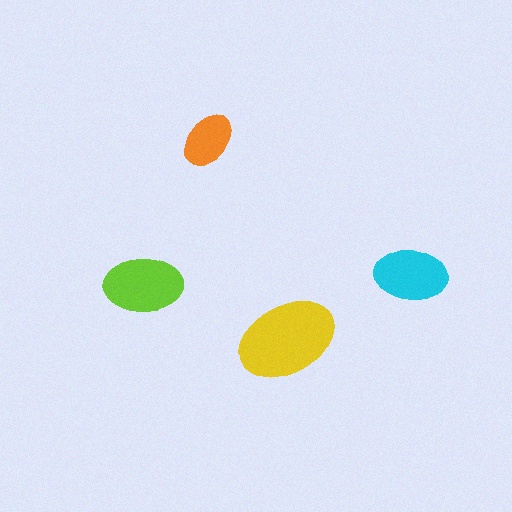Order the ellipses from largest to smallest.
the yellow one, the lime one, the cyan one, the orange one.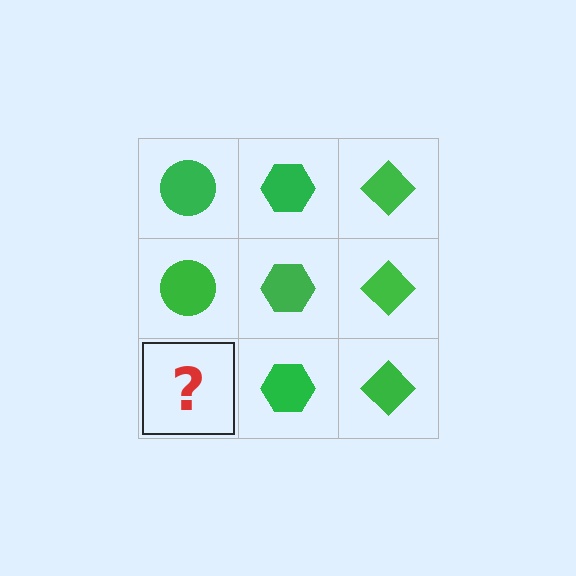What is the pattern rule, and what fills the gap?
The rule is that each column has a consistent shape. The gap should be filled with a green circle.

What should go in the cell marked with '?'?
The missing cell should contain a green circle.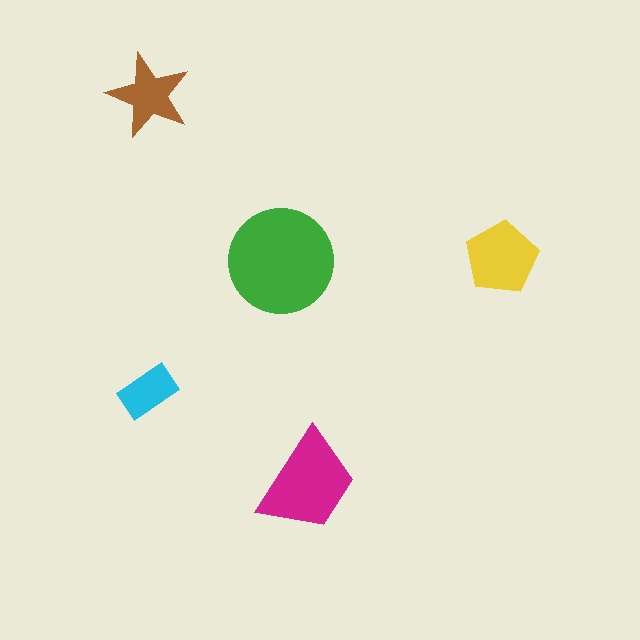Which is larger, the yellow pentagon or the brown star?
The yellow pentagon.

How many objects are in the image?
There are 5 objects in the image.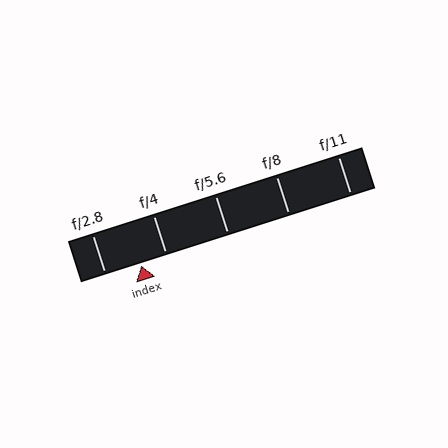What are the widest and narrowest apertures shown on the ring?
The widest aperture shown is f/2.8 and the narrowest is f/11.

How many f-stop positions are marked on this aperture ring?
There are 5 f-stop positions marked.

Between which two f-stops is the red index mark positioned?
The index mark is between f/2.8 and f/4.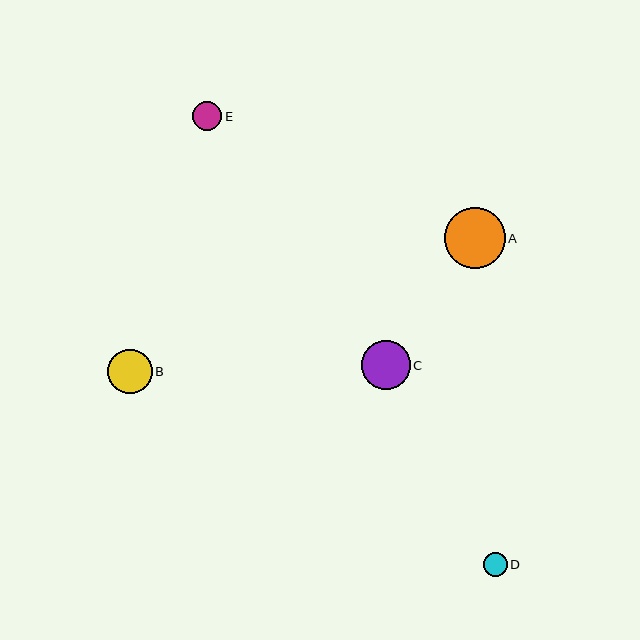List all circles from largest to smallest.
From largest to smallest: A, C, B, E, D.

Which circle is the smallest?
Circle D is the smallest with a size of approximately 23 pixels.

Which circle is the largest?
Circle A is the largest with a size of approximately 61 pixels.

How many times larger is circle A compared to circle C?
Circle A is approximately 1.2 times the size of circle C.